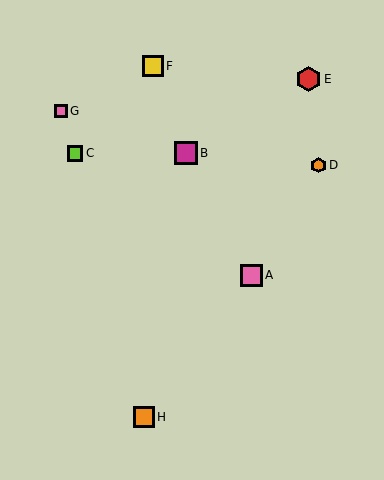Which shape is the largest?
The red hexagon (labeled E) is the largest.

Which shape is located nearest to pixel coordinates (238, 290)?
The pink square (labeled A) at (251, 275) is nearest to that location.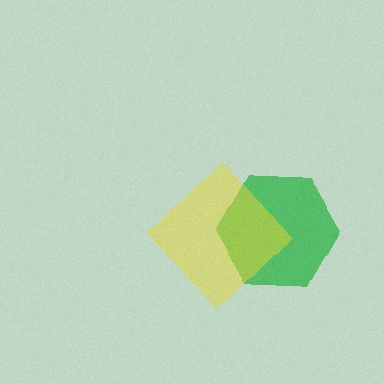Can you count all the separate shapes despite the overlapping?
Yes, there are 2 separate shapes.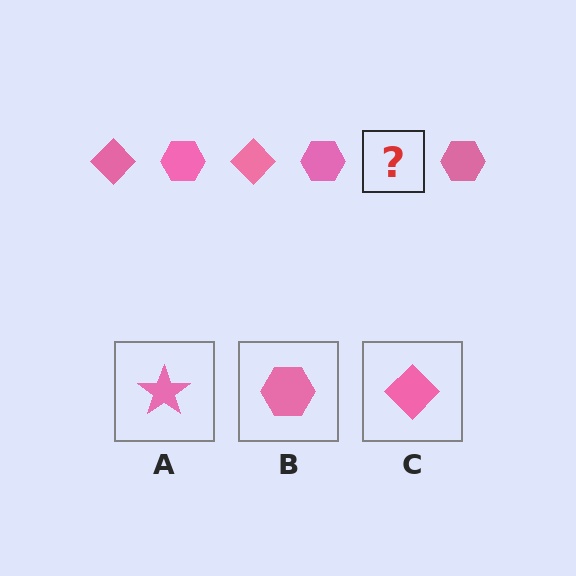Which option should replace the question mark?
Option C.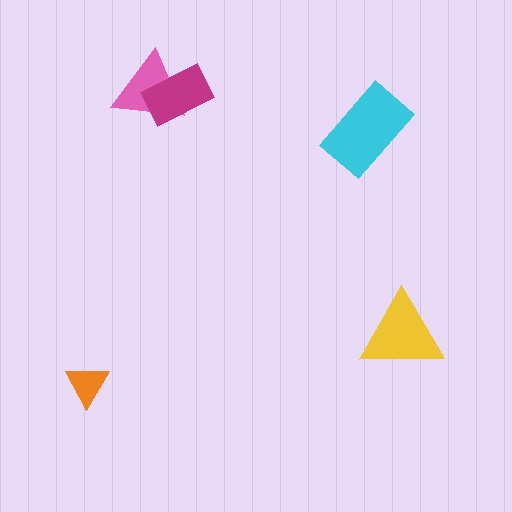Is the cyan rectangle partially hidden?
No, no other shape covers it.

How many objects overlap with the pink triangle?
1 object overlaps with the pink triangle.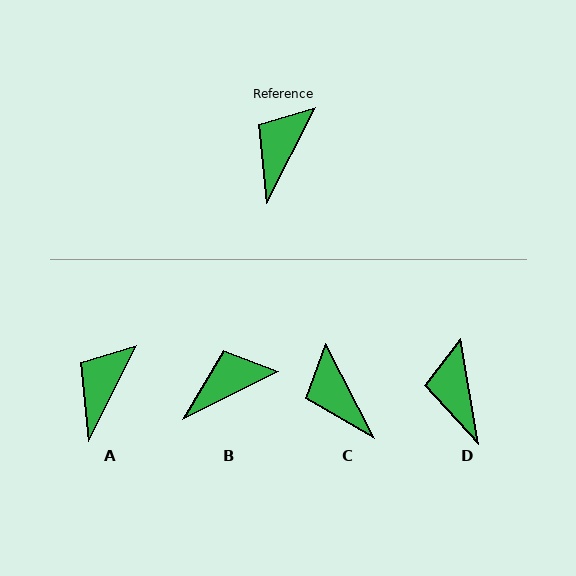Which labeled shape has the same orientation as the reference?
A.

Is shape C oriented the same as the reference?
No, it is off by about 54 degrees.